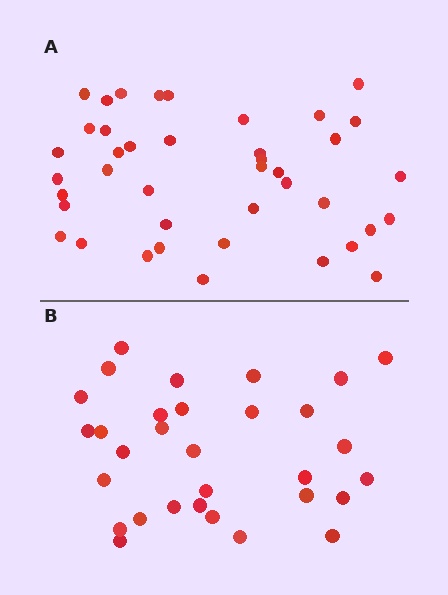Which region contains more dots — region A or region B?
Region A (the top region) has more dots.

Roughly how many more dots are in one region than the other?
Region A has roughly 10 or so more dots than region B.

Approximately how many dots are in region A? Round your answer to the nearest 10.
About 40 dots. (The exact count is 41, which rounds to 40.)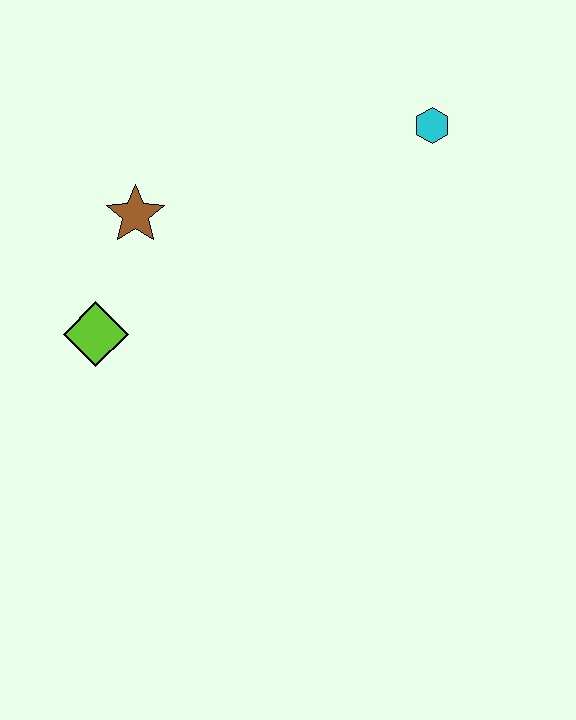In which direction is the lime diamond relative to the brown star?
The lime diamond is below the brown star.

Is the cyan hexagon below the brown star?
No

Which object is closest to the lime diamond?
The brown star is closest to the lime diamond.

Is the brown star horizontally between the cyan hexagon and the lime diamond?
Yes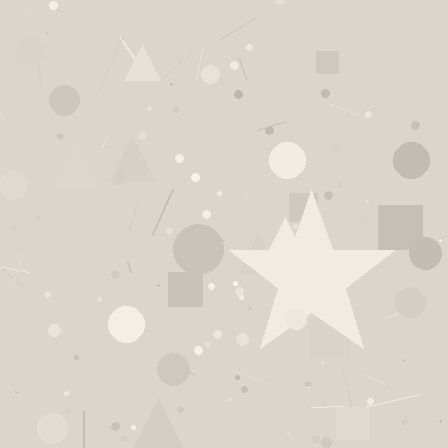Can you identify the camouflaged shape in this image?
The camouflaged shape is a star.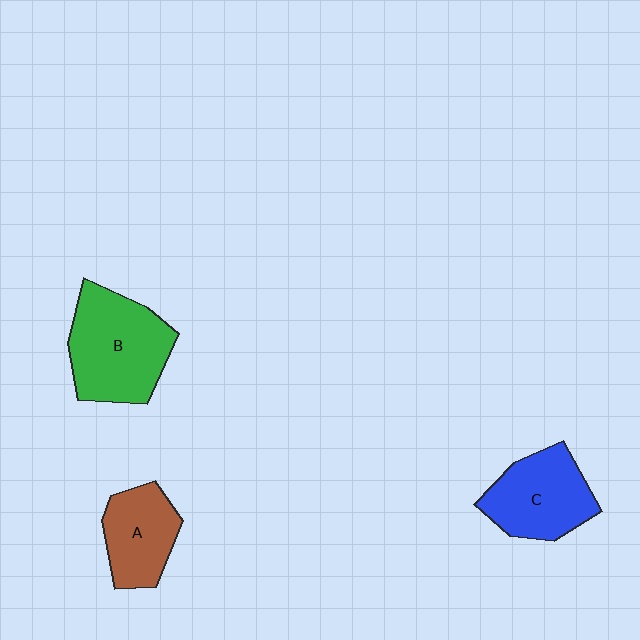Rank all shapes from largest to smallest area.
From largest to smallest: B (green), C (blue), A (brown).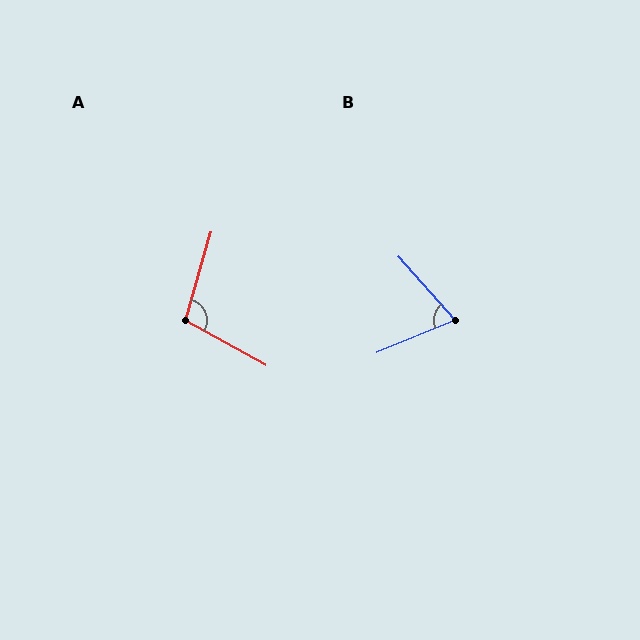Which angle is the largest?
A, at approximately 103 degrees.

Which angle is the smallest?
B, at approximately 71 degrees.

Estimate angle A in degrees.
Approximately 103 degrees.